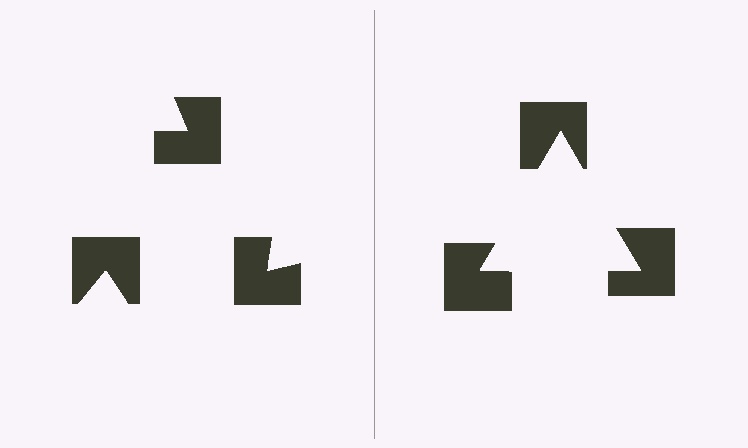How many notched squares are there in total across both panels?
6 — 3 on each side.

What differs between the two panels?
The notched squares are positioned identically on both sides; only the wedge orientations differ. On the right they align to a triangle; on the left they are misaligned.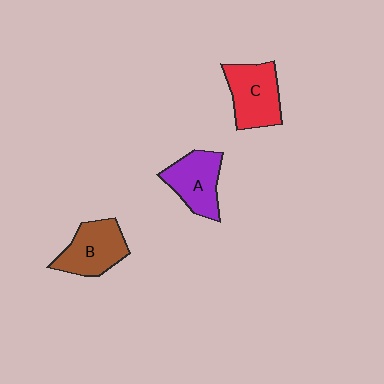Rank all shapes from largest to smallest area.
From largest to smallest: C (red), B (brown), A (purple).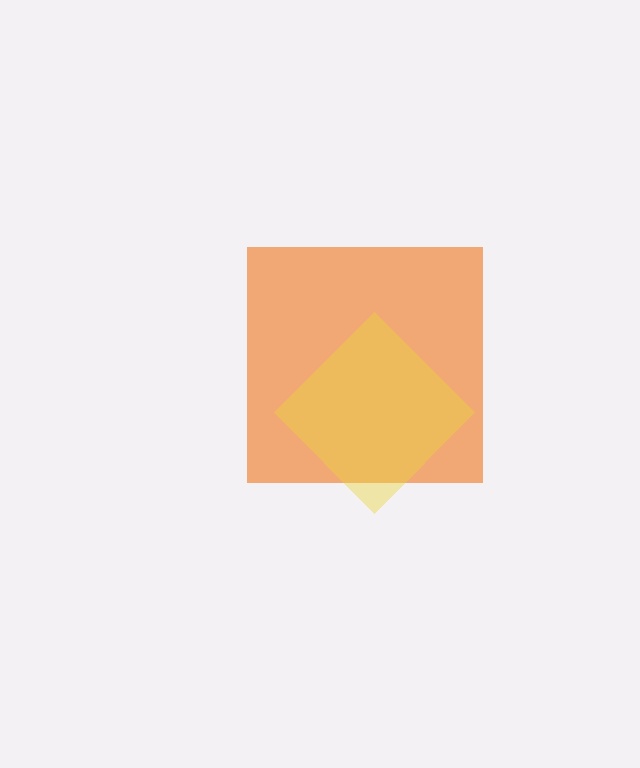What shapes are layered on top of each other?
The layered shapes are: an orange square, a yellow diamond.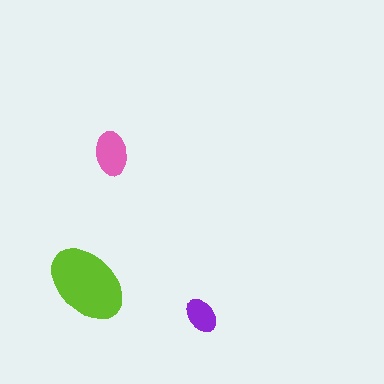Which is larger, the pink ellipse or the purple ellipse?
The pink one.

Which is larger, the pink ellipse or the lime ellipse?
The lime one.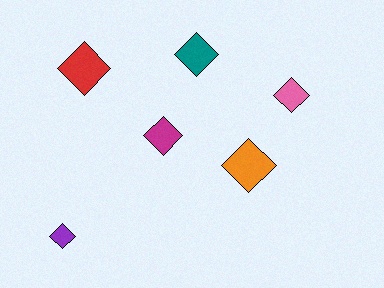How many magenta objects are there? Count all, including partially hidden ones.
There is 1 magenta object.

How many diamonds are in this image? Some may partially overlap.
There are 6 diamonds.